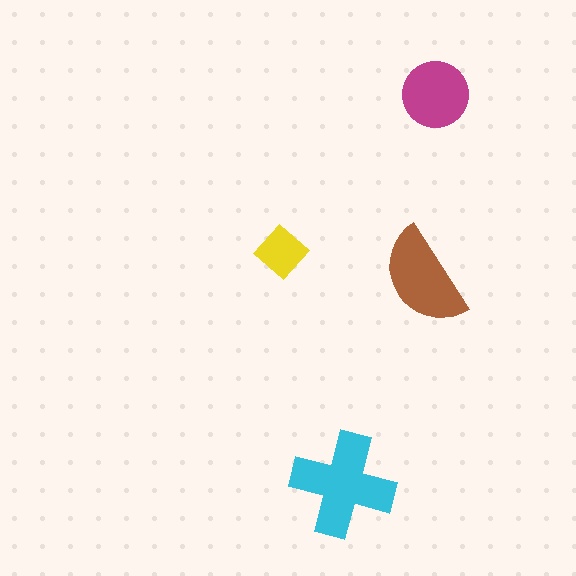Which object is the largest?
The cyan cross.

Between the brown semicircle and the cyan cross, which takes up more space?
The cyan cross.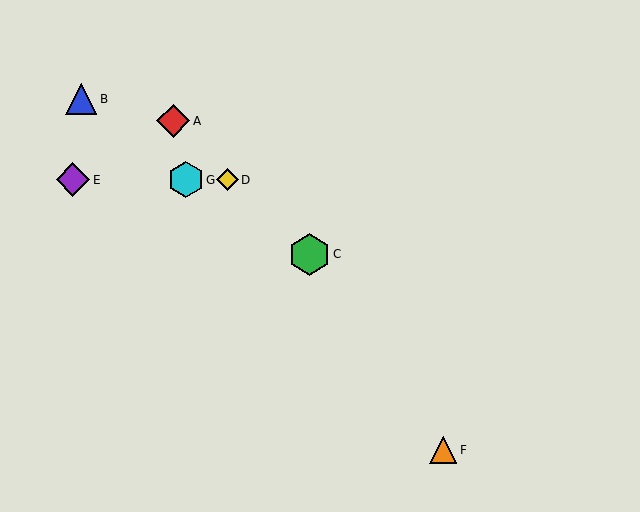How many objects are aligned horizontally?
3 objects (D, E, G) are aligned horizontally.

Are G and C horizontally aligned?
No, G is at y≈180 and C is at y≈254.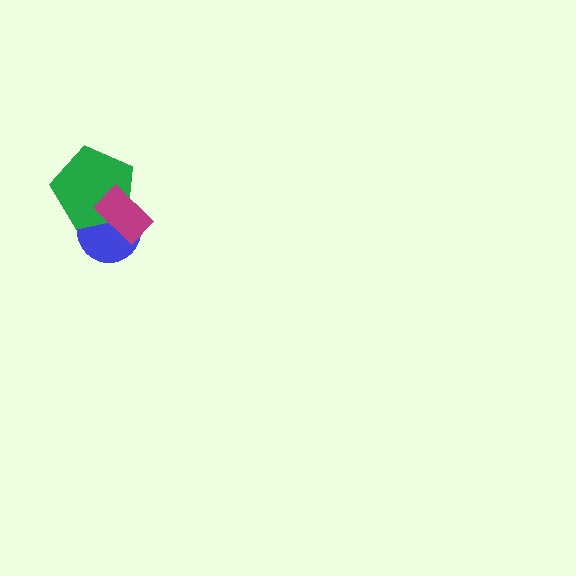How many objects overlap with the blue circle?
2 objects overlap with the blue circle.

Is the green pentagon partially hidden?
Yes, it is partially covered by another shape.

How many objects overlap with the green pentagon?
2 objects overlap with the green pentagon.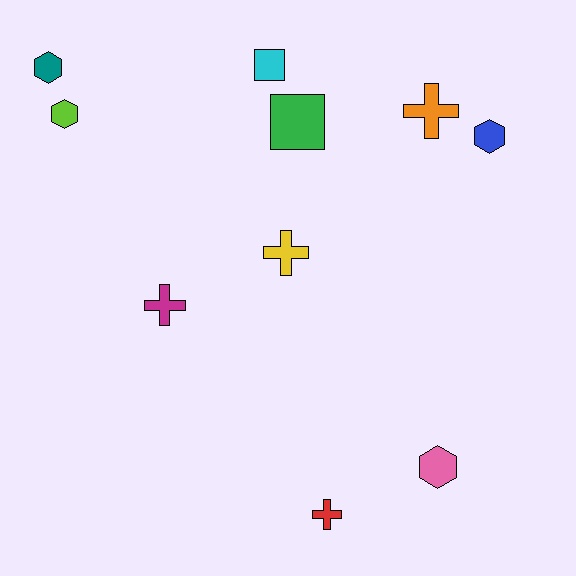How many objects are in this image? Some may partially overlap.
There are 10 objects.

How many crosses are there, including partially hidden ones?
There are 4 crosses.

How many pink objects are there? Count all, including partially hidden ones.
There is 1 pink object.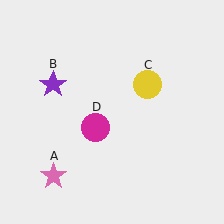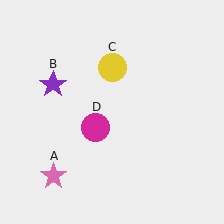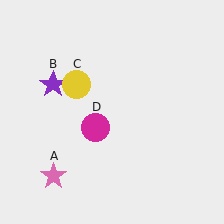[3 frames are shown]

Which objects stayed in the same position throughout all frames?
Pink star (object A) and purple star (object B) and magenta circle (object D) remained stationary.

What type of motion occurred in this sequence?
The yellow circle (object C) rotated counterclockwise around the center of the scene.